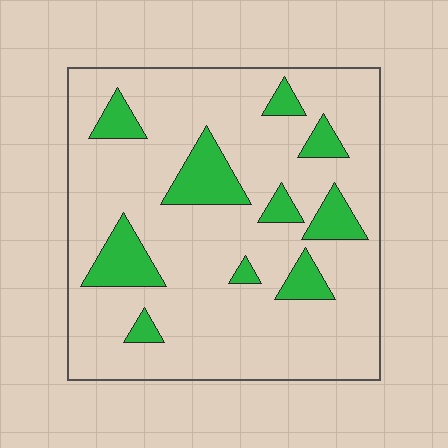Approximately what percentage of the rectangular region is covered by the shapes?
Approximately 15%.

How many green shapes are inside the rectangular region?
10.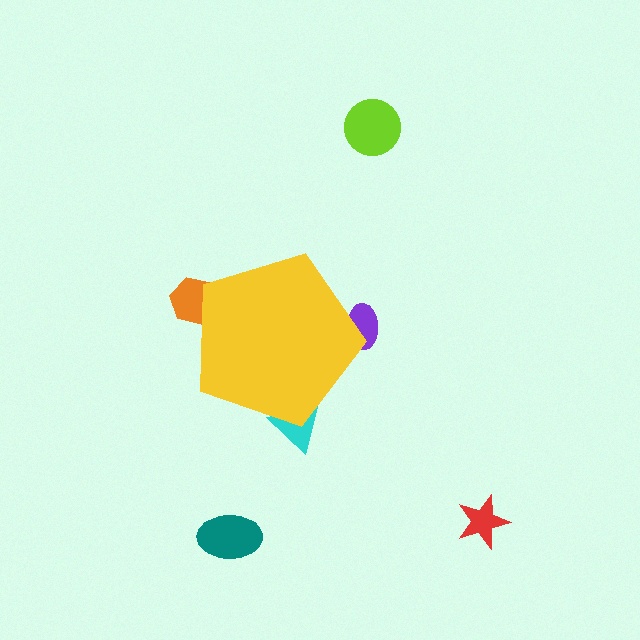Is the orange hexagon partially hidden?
Yes, the orange hexagon is partially hidden behind the yellow pentagon.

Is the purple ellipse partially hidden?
Yes, the purple ellipse is partially hidden behind the yellow pentagon.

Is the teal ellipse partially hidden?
No, the teal ellipse is fully visible.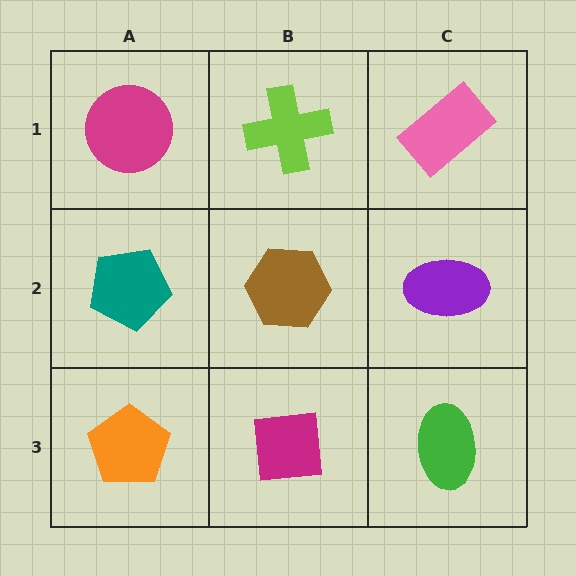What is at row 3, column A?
An orange pentagon.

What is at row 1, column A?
A magenta circle.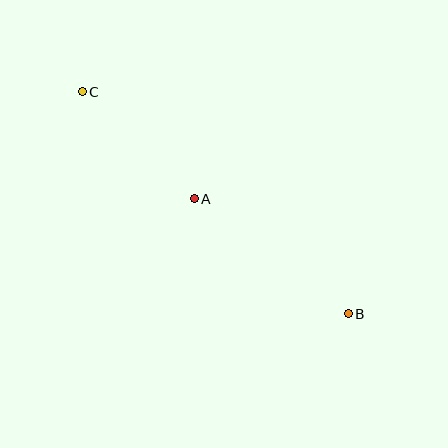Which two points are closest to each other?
Points A and C are closest to each other.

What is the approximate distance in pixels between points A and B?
The distance between A and B is approximately 192 pixels.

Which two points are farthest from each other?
Points B and C are farthest from each other.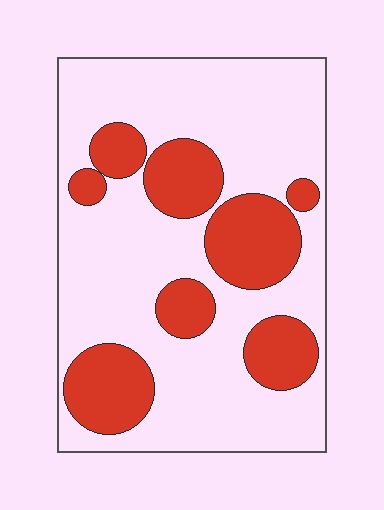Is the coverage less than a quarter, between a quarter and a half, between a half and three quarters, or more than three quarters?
Between a quarter and a half.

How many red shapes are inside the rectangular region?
8.